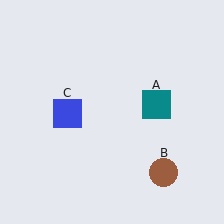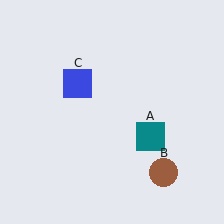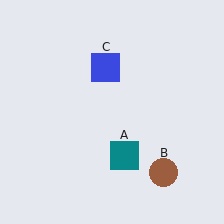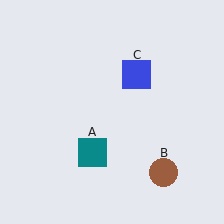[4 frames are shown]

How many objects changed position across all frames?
2 objects changed position: teal square (object A), blue square (object C).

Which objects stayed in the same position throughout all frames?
Brown circle (object B) remained stationary.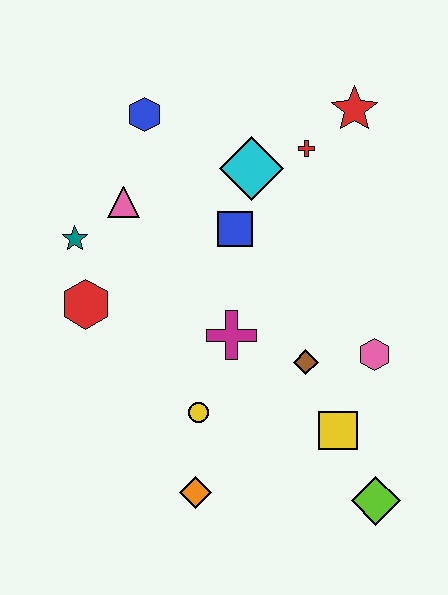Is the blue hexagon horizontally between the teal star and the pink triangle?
No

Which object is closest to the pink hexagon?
The brown diamond is closest to the pink hexagon.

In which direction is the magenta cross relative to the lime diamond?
The magenta cross is above the lime diamond.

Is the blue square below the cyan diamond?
Yes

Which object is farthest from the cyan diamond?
The lime diamond is farthest from the cyan diamond.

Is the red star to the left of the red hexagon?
No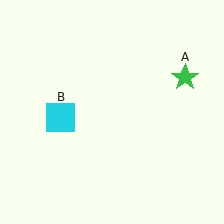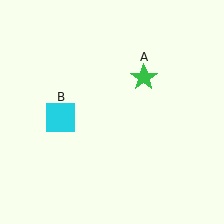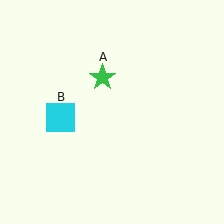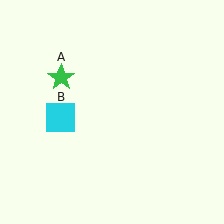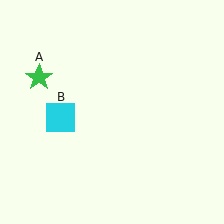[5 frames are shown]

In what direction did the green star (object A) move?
The green star (object A) moved left.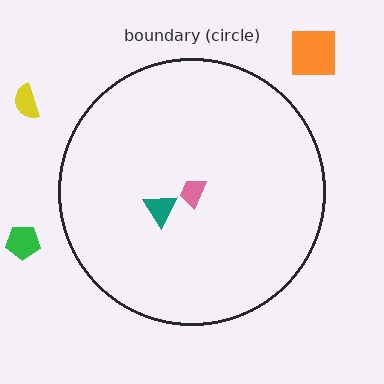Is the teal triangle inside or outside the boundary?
Inside.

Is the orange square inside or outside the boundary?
Outside.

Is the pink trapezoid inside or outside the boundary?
Inside.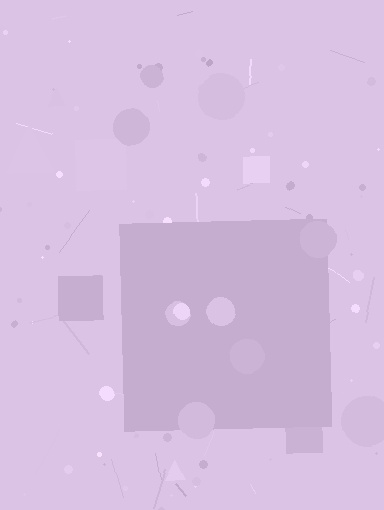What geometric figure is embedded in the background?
A square is embedded in the background.